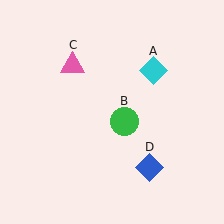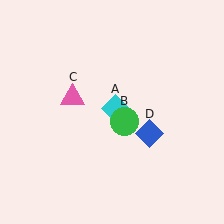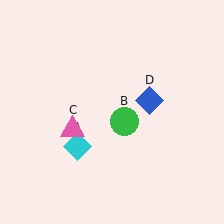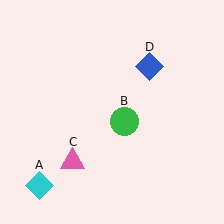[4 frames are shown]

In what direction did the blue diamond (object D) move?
The blue diamond (object D) moved up.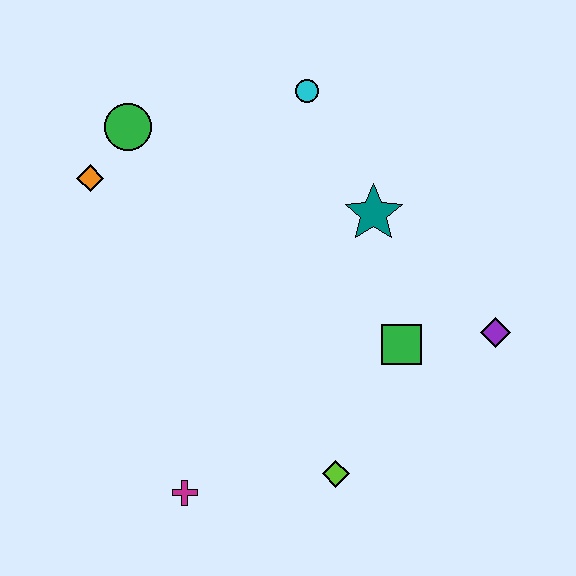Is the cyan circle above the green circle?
Yes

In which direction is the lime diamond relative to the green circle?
The lime diamond is below the green circle.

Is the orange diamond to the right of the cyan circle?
No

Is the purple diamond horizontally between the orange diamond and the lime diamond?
No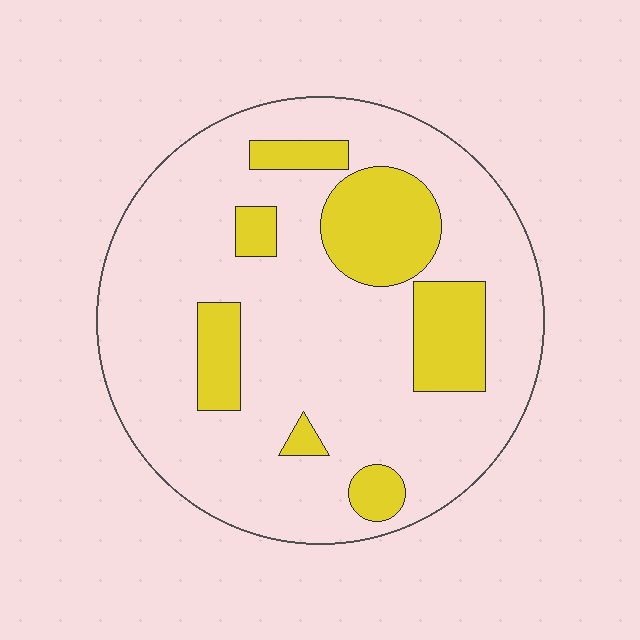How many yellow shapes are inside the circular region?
7.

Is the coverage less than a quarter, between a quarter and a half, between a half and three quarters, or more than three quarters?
Less than a quarter.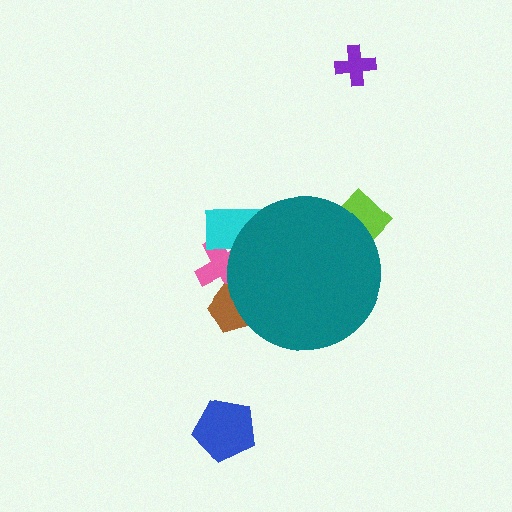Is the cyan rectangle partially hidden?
Yes, the cyan rectangle is partially hidden behind the teal circle.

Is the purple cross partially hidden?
No, the purple cross is fully visible.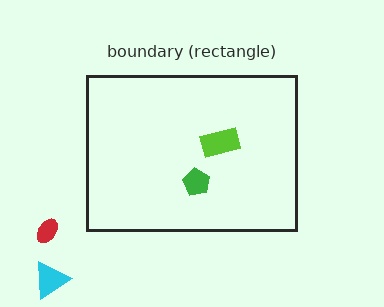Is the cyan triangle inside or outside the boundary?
Outside.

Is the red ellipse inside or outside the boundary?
Outside.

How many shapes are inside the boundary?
2 inside, 2 outside.